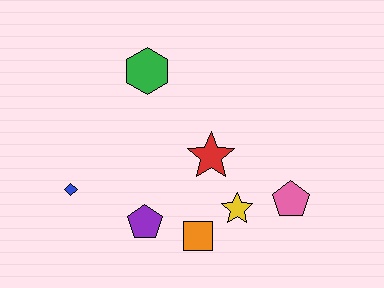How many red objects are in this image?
There is 1 red object.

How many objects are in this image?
There are 7 objects.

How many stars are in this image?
There are 2 stars.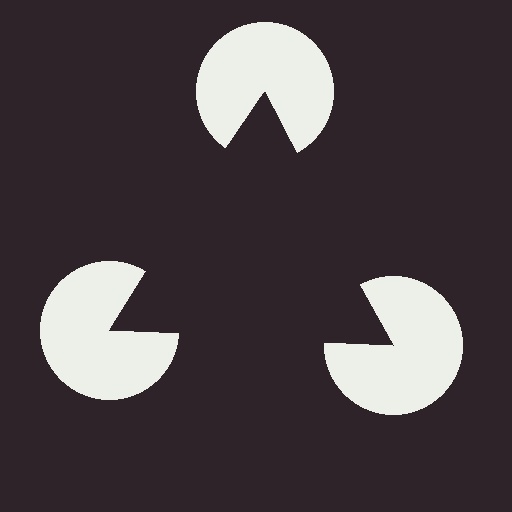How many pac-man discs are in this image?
There are 3 — one at each vertex of the illusory triangle.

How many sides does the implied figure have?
3 sides.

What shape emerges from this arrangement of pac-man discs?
An illusory triangle — its edges are inferred from the aligned wedge cuts in the pac-man discs, not physically drawn.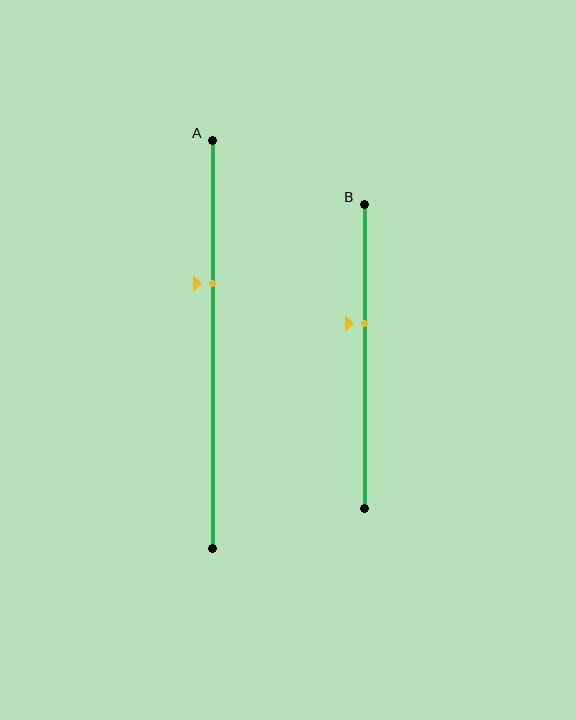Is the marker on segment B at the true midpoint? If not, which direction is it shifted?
No, the marker on segment B is shifted upward by about 11% of the segment length.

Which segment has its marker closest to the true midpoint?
Segment B has its marker closest to the true midpoint.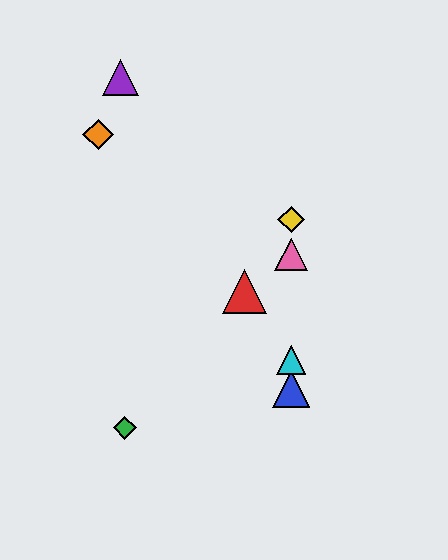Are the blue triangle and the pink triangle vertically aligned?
Yes, both are at x≈291.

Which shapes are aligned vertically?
The blue triangle, the yellow diamond, the cyan triangle, the pink triangle are aligned vertically.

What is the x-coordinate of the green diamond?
The green diamond is at x≈125.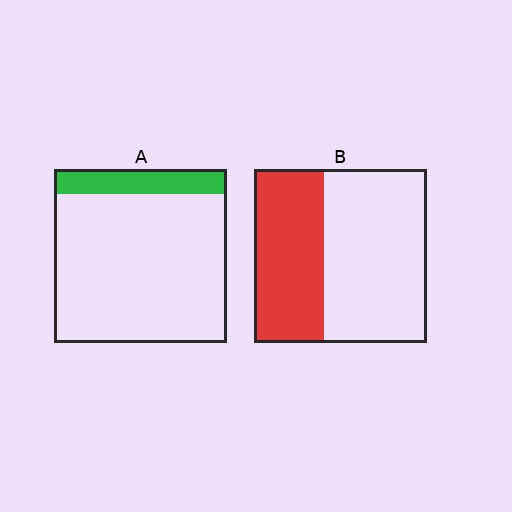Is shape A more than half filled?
No.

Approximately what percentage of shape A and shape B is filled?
A is approximately 15% and B is approximately 40%.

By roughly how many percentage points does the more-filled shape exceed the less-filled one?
By roughly 25 percentage points (B over A).